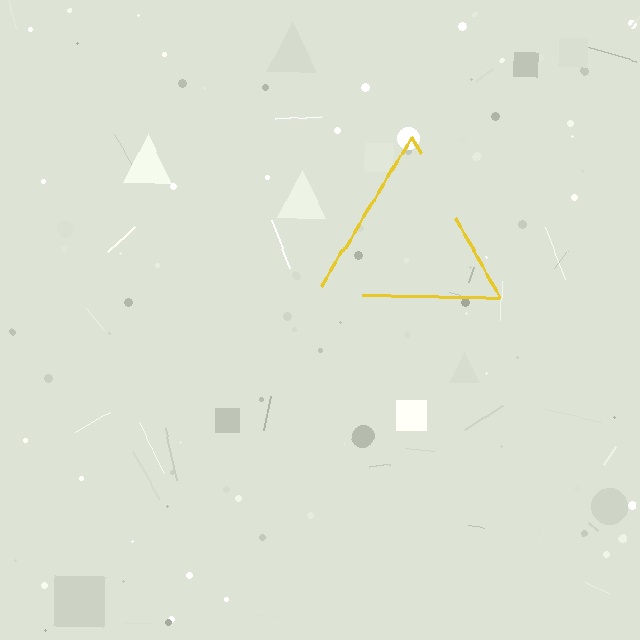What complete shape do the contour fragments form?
The contour fragments form a triangle.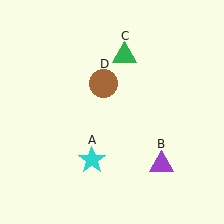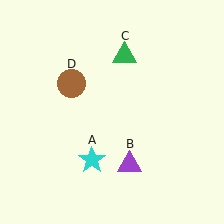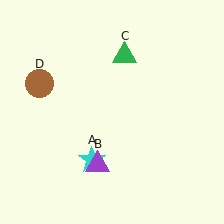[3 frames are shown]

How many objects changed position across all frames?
2 objects changed position: purple triangle (object B), brown circle (object D).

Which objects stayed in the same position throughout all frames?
Cyan star (object A) and green triangle (object C) remained stationary.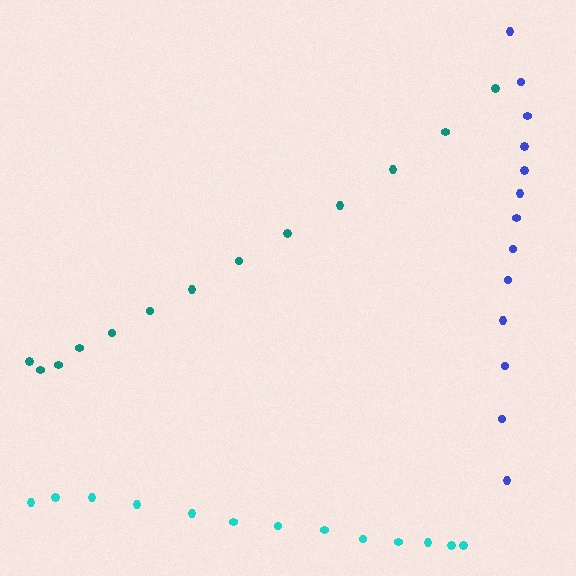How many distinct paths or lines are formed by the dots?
There are 3 distinct paths.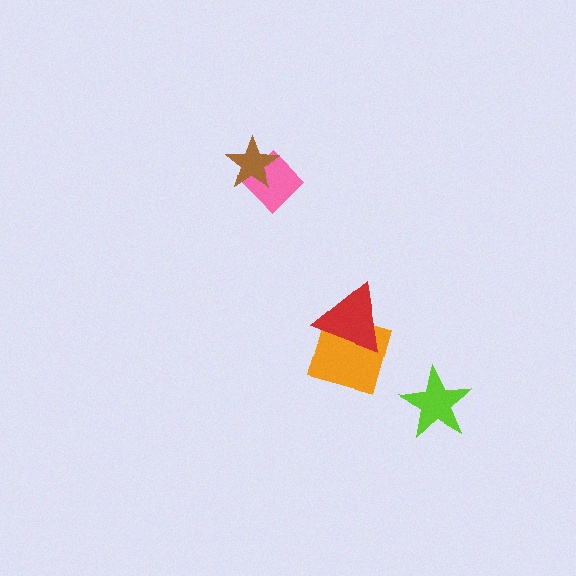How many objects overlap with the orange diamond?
1 object overlaps with the orange diamond.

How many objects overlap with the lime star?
0 objects overlap with the lime star.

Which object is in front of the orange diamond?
The red triangle is in front of the orange diamond.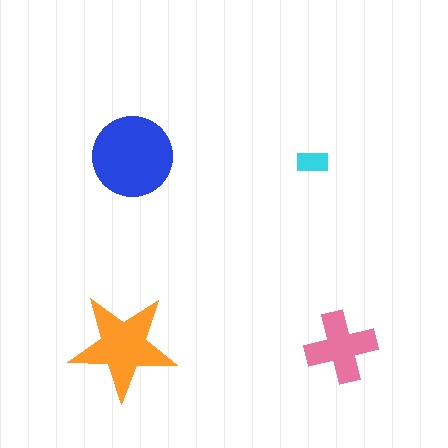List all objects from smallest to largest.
The cyan rectangle, the pink cross, the orange star, the blue circle.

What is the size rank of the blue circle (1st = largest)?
1st.